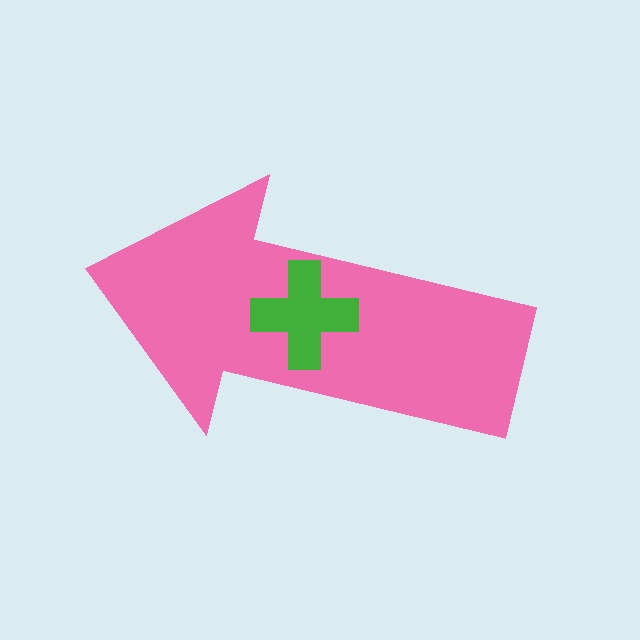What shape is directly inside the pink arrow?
The green cross.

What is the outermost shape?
The pink arrow.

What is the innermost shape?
The green cross.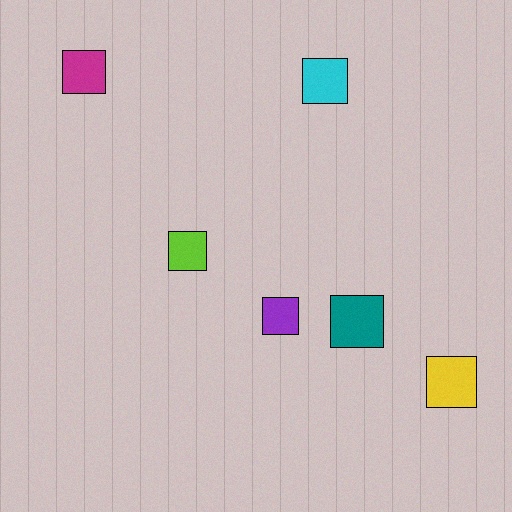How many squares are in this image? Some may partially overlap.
There are 6 squares.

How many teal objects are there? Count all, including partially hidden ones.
There is 1 teal object.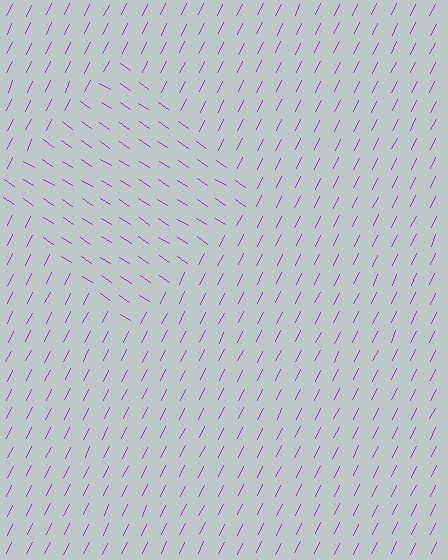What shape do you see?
I see a diamond.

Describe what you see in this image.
The image is filled with small purple line segments. A diamond region in the image has lines oriented differently from the surrounding lines, creating a visible texture boundary.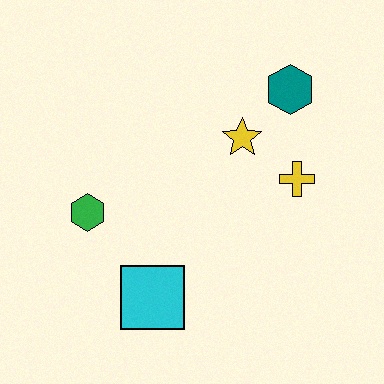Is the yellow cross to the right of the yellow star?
Yes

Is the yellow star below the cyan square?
No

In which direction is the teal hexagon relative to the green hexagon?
The teal hexagon is to the right of the green hexagon.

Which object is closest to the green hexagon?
The cyan square is closest to the green hexagon.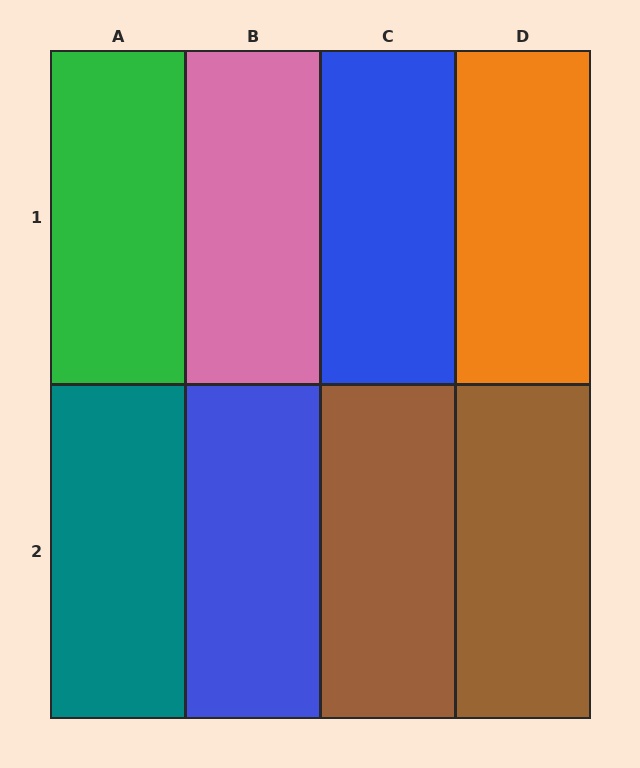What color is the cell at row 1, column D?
Orange.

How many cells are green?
1 cell is green.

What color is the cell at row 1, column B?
Pink.